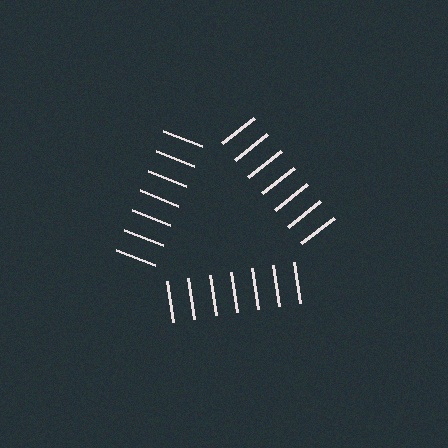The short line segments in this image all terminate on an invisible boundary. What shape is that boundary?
An illusory triangle — the line segments terminate on its edges but no continuous stroke is drawn.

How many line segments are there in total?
21 — 7 along each of the 3 edges.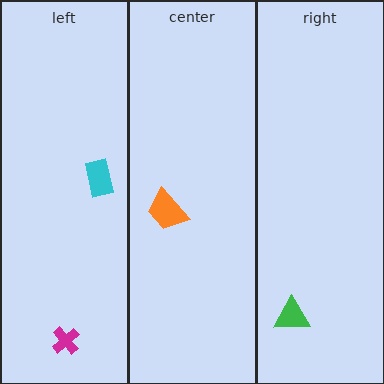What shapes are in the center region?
The orange trapezoid.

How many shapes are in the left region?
2.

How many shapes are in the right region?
1.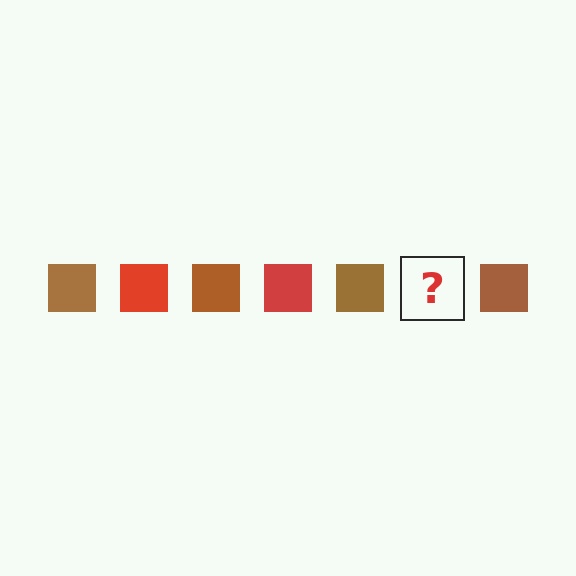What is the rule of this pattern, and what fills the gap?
The rule is that the pattern cycles through brown, red squares. The gap should be filled with a red square.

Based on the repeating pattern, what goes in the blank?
The blank should be a red square.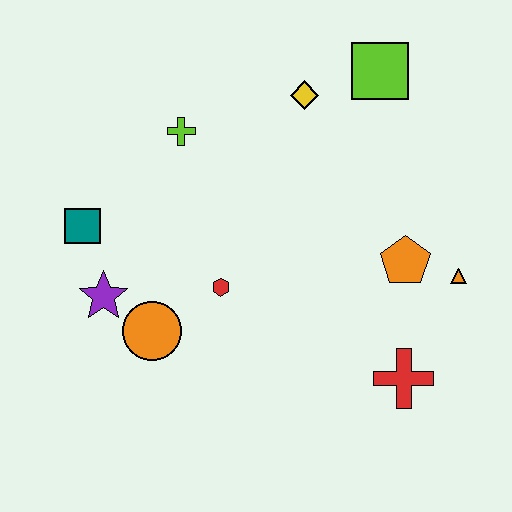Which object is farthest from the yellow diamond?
The red cross is farthest from the yellow diamond.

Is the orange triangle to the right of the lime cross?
Yes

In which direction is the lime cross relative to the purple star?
The lime cross is above the purple star.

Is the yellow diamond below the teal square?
No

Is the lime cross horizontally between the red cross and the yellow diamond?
No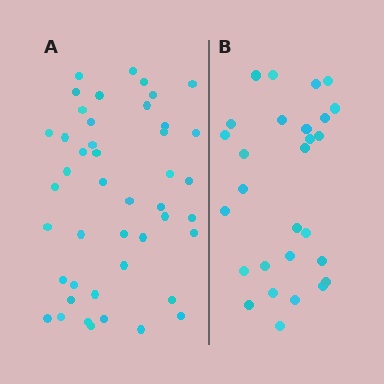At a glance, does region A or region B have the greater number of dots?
Region A (the left region) has more dots.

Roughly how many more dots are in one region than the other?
Region A has approximately 15 more dots than region B.